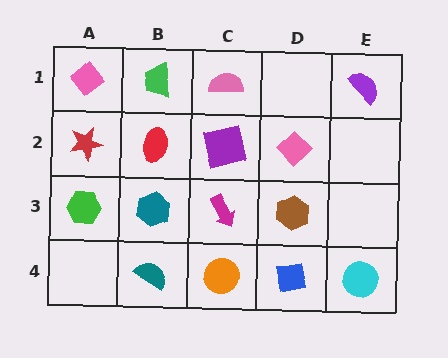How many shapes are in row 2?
4 shapes.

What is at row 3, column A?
A green hexagon.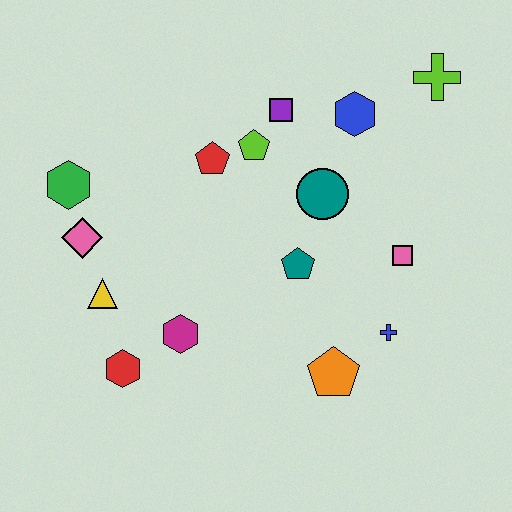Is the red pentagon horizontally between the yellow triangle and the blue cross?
Yes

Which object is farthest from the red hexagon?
The lime cross is farthest from the red hexagon.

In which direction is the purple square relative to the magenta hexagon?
The purple square is above the magenta hexagon.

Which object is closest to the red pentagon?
The lime pentagon is closest to the red pentagon.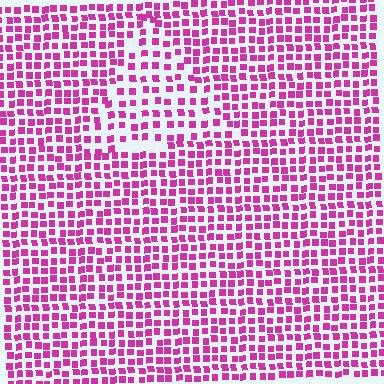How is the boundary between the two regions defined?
The boundary is defined by a change in element density (approximately 1.6x ratio). All elements are the same color, size, and shape.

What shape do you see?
I see a triangle.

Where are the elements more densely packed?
The elements are more densely packed outside the triangle boundary.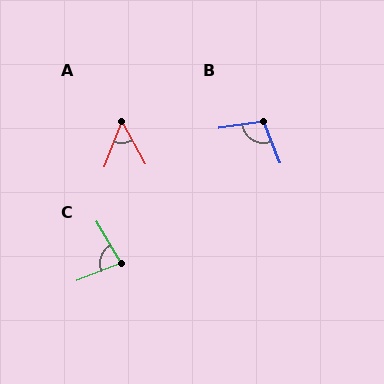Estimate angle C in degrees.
Approximately 82 degrees.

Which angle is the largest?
B, at approximately 103 degrees.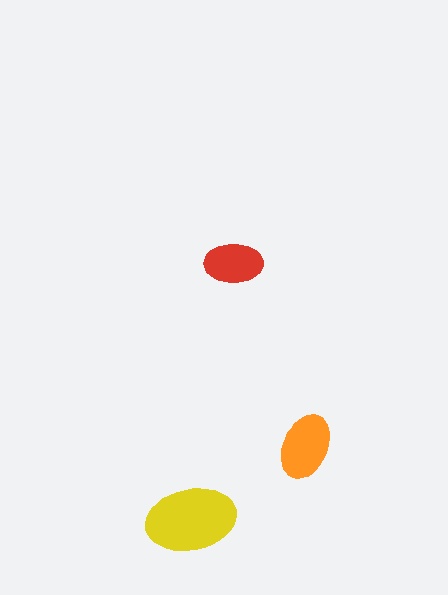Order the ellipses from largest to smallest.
the yellow one, the orange one, the red one.